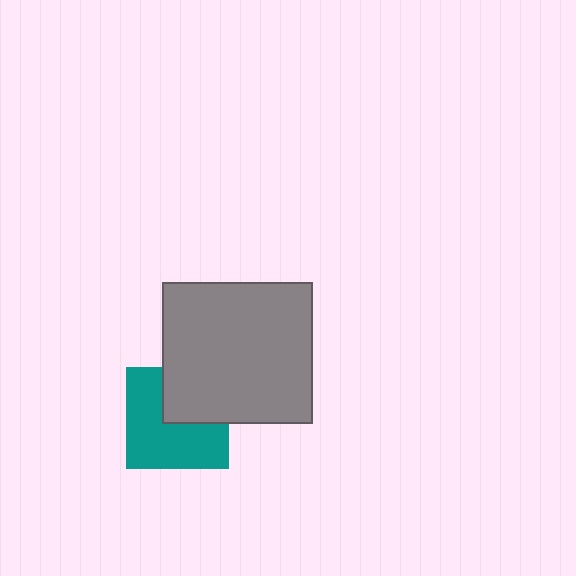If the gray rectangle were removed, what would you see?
You would see the complete teal square.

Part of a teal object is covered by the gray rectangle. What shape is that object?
It is a square.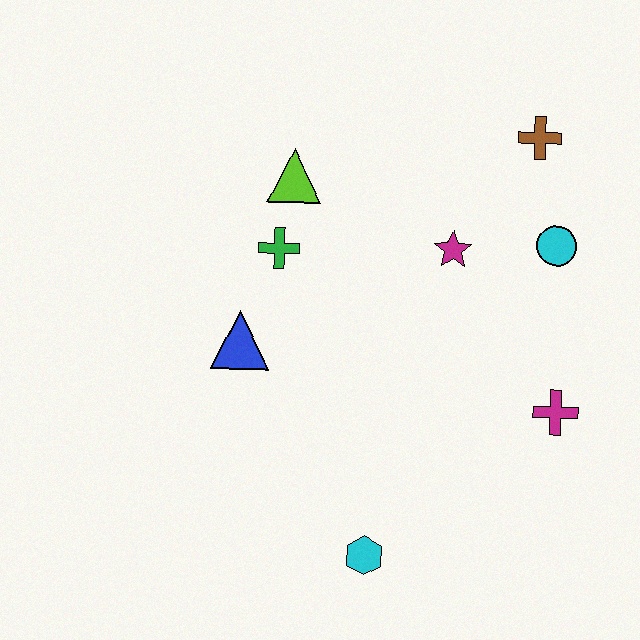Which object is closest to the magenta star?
The cyan circle is closest to the magenta star.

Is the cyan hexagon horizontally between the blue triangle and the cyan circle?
Yes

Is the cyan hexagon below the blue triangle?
Yes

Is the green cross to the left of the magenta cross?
Yes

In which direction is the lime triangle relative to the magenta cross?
The lime triangle is to the left of the magenta cross.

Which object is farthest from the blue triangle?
The brown cross is farthest from the blue triangle.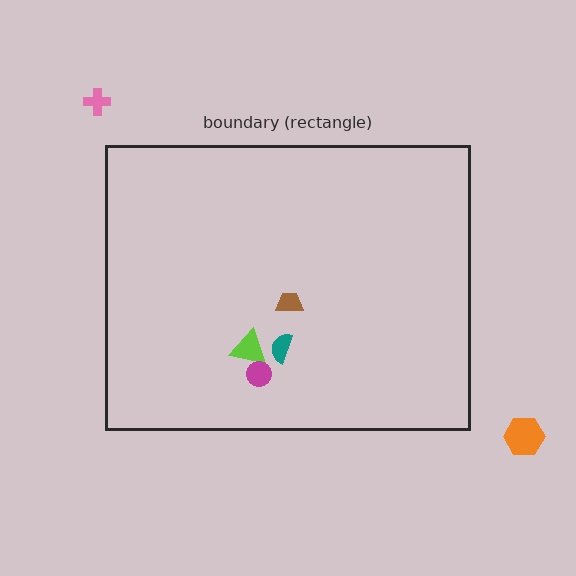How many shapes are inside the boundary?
4 inside, 2 outside.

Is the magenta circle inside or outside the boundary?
Inside.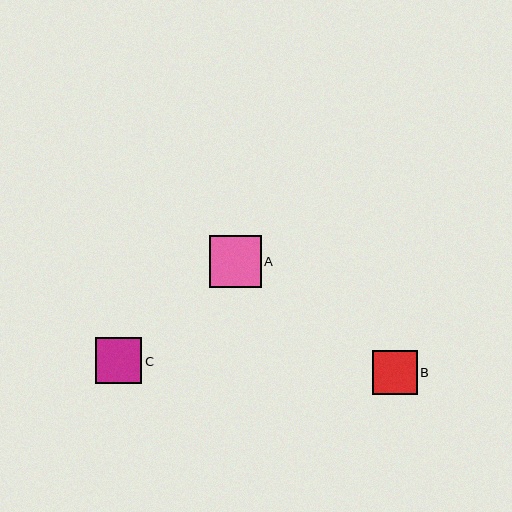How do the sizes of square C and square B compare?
Square C and square B are approximately the same size.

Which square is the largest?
Square A is the largest with a size of approximately 52 pixels.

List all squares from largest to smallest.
From largest to smallest: A, C, B.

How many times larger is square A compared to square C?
Square A is approximately 1.1 times the size of square C.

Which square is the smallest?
Square B is the smallest with a size of approximately 45 pixels.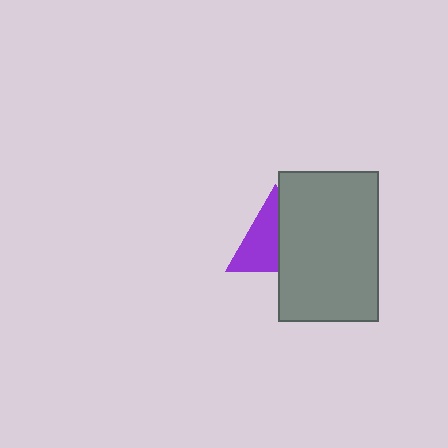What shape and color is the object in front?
The object in front is a gray rectangle.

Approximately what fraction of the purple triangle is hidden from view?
Roughly 46% of the purple triangle is hidden behind the gray rectangle.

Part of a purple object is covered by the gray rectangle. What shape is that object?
It is a triangle.